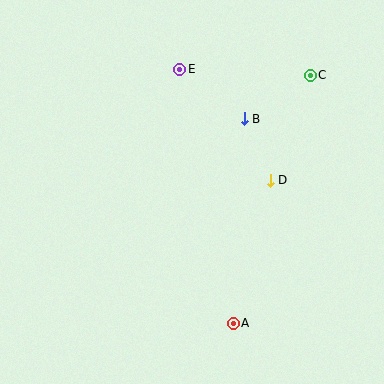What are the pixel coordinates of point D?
Point D is at (270, 180).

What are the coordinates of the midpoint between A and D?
The midpoint between A and D is at (252, 252).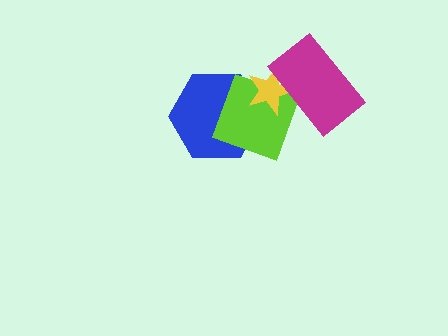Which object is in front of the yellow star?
The magenta rectangle is in front of the yellow star.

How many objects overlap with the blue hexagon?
2 objects overlap with the blue hexagon.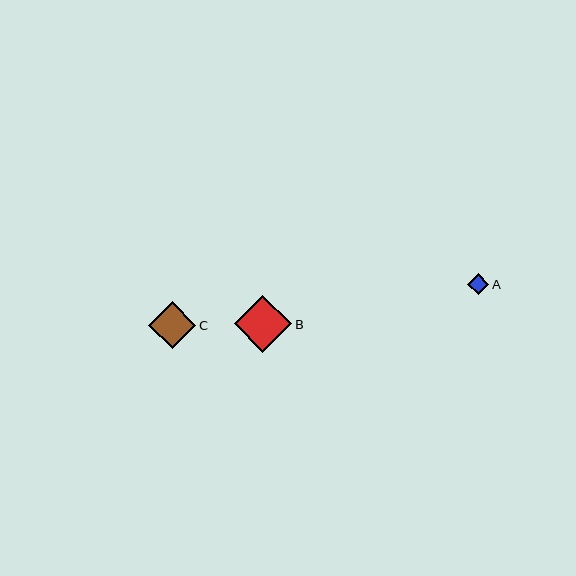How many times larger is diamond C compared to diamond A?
Diamond C is approximately 2.2 times the size of diamond A.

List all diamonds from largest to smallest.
From largest to smallest: B, C, A.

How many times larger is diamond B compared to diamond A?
Diamond B is approximately 2.7 times the size of diamond A.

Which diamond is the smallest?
Diamond A is the smallest with a size of approximately 21 pixels.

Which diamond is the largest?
Diamond B is the largest with a size of approximately 57 pixels.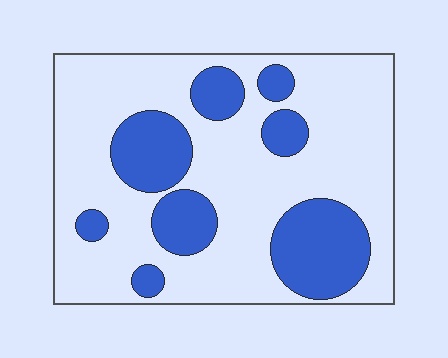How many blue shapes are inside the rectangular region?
8.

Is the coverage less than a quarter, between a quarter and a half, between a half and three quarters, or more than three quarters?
Between a quarter and a half.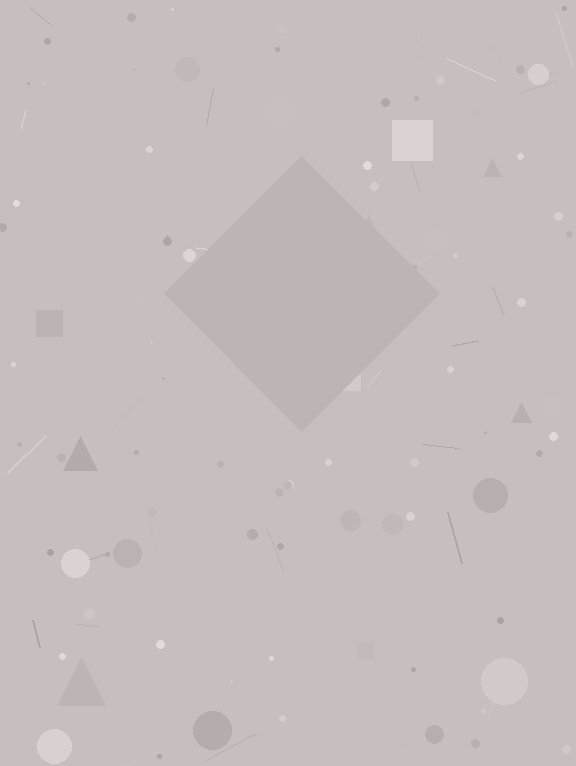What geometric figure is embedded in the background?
A diamond is embedded in the background.